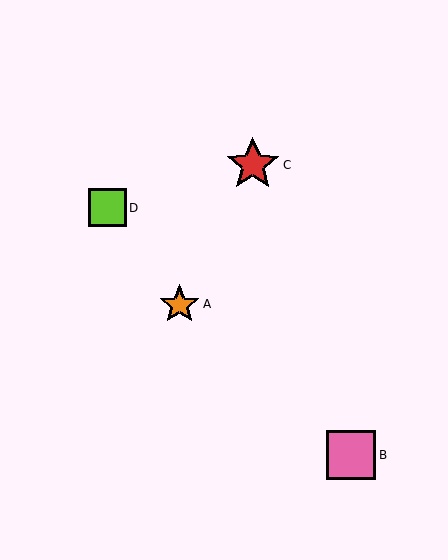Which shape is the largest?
The red star (labeled C) is the largest.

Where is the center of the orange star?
The center of the orange star is at (179, 304).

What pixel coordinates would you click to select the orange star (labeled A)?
Click at (179, 304) to select the orange star A.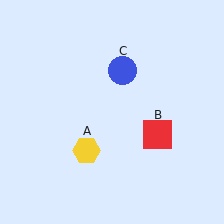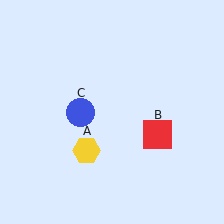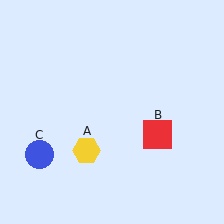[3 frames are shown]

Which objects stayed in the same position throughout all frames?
Yellow hexagon (object A) and red square (object B) remained stationary.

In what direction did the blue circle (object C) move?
The blue circle (object C) moved down and to the left.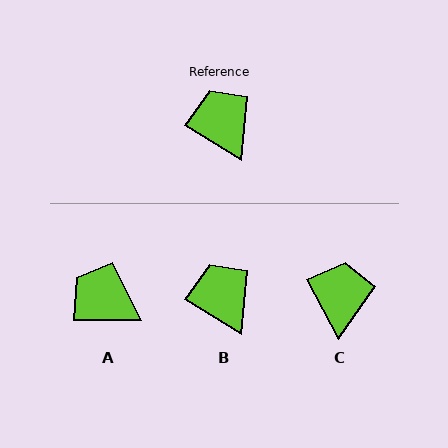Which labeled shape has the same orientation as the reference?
B.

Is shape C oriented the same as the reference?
No, it is off by about 30 degrees.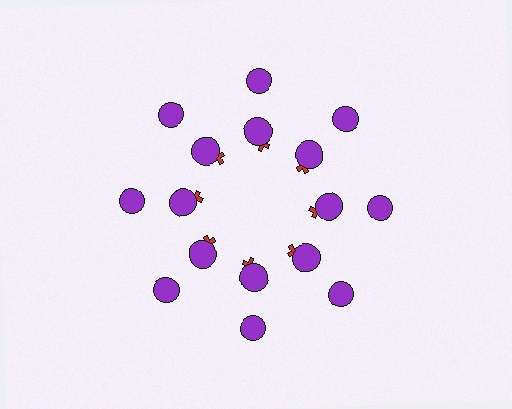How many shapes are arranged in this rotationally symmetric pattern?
There are 24 shapes, arranged in 8 groups of 3.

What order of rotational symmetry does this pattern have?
This pattern has 8-fold rotational symmetry.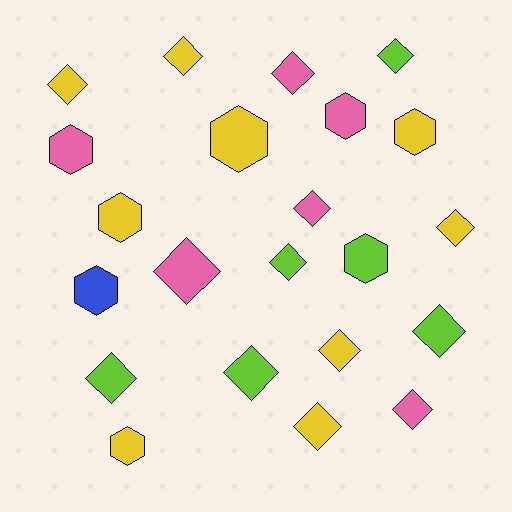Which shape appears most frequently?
Diamond, with 14 objects.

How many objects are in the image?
There are 22 objects.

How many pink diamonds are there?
There are 4 pink diamonds.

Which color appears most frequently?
Yellow, with 9 objects.